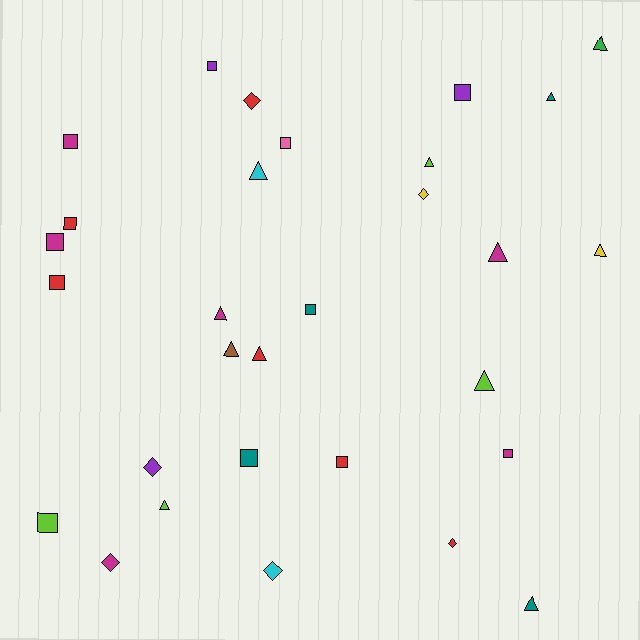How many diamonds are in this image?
There are 6 diamonds.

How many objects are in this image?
There are 30 objects.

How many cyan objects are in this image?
There are 2 cyan objects.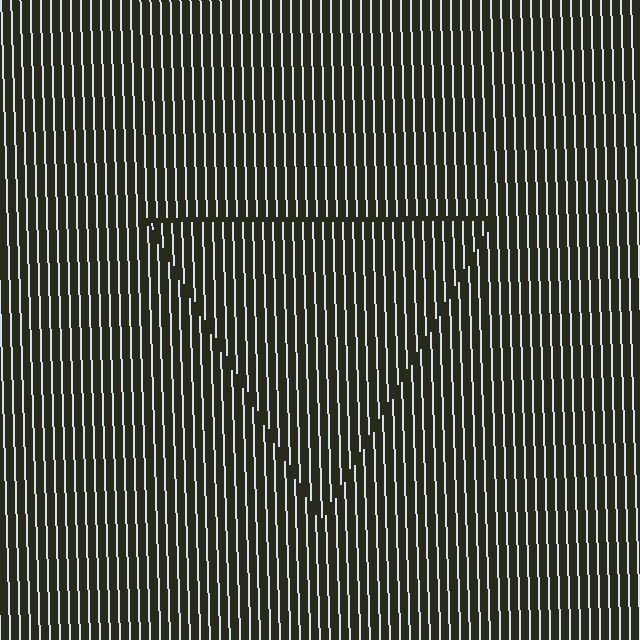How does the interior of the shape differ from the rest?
The interior of the shape contains the same grating, shifted by half a period — the contour is defined by the phase discontinuity where line-ends from the inner and outer gratings abut.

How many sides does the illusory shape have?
3 sides — the line-ends trace a triangle.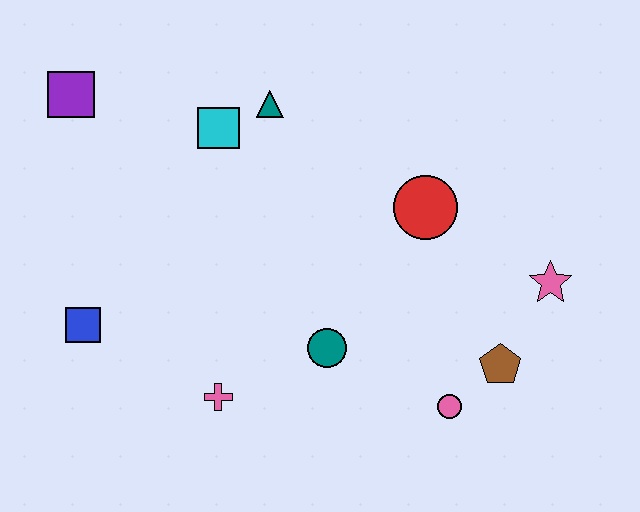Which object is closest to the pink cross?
The teal circle is closest to the pink cross.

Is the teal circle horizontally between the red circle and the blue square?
Yes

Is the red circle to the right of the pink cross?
Yes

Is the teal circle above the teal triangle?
No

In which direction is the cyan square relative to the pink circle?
The cyan square is above the pink circle.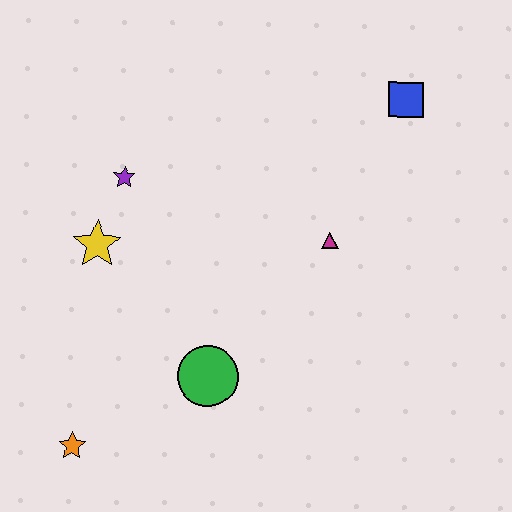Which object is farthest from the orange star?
The blue square is farthest from the orange star.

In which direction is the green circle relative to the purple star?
The green circle is below the purple star.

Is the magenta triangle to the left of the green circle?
No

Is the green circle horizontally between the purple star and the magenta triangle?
Yes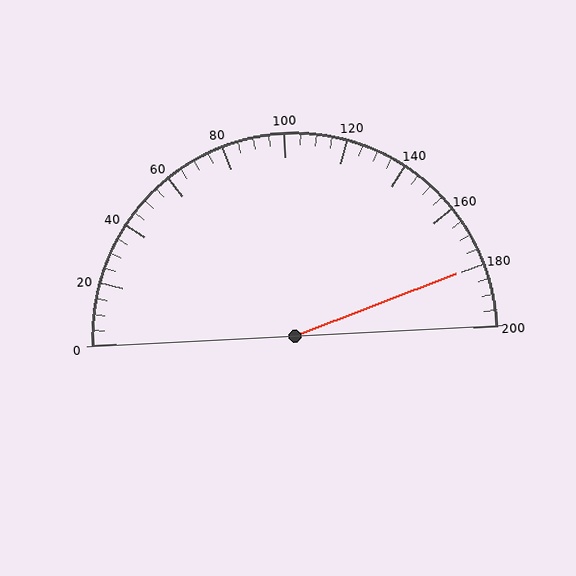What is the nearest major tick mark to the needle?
The nearest major tick mark is 180.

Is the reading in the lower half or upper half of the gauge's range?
The reading is in the upper half of the range (0 to 200).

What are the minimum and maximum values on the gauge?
The gauge ranges from 0 to 200.